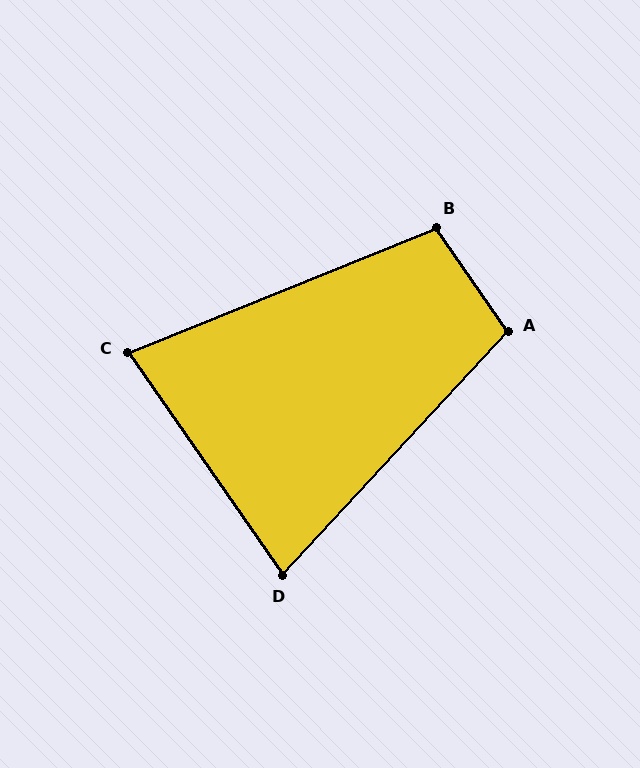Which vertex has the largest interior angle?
A, at approximately 103 degrees.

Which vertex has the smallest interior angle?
C, at approximately 77 degrees.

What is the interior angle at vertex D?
Approximately 78 degrees (acute).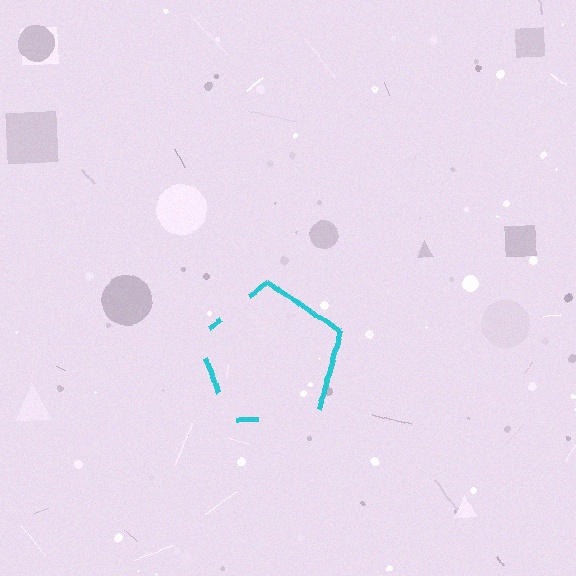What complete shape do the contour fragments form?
The contour fragments form a pentagon.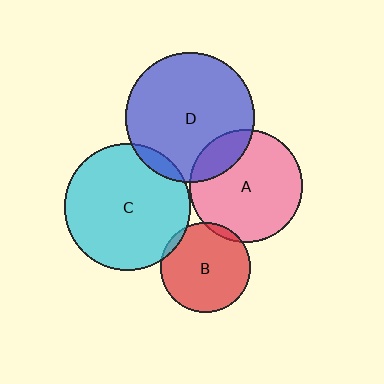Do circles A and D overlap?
Yes.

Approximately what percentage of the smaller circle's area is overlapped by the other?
Approximately 20%.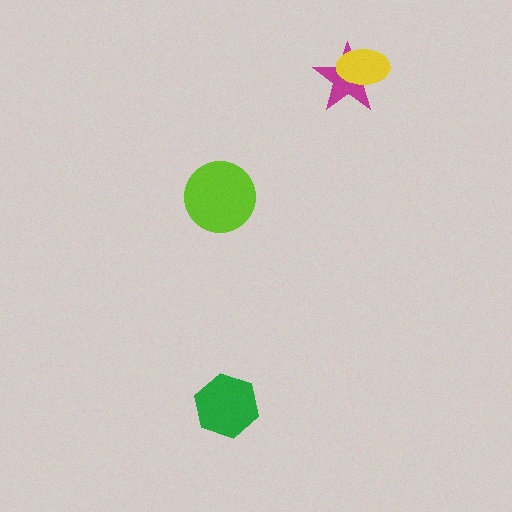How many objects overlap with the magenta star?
1 object overlaps with the magenta star.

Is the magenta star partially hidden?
Yes, it is partially covered by another shape.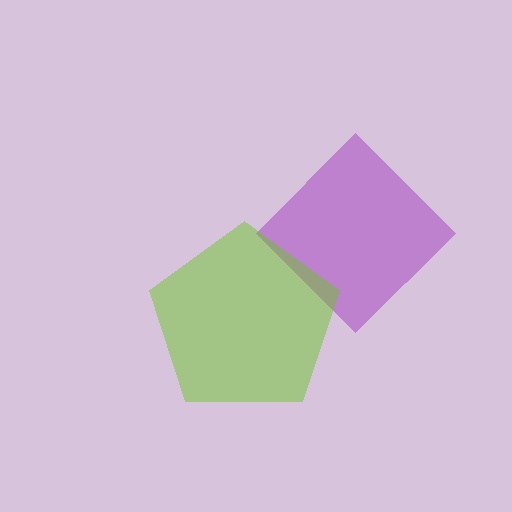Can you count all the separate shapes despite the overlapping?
Yes, there are 2 separate shapes.